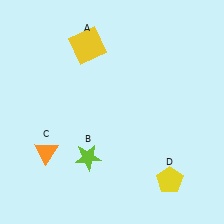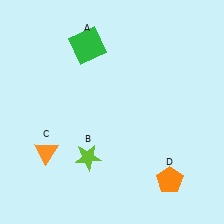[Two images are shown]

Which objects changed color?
A changed from yellow to green. D changed from yellow to orange.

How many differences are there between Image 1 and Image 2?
There are 2 differences between the two images.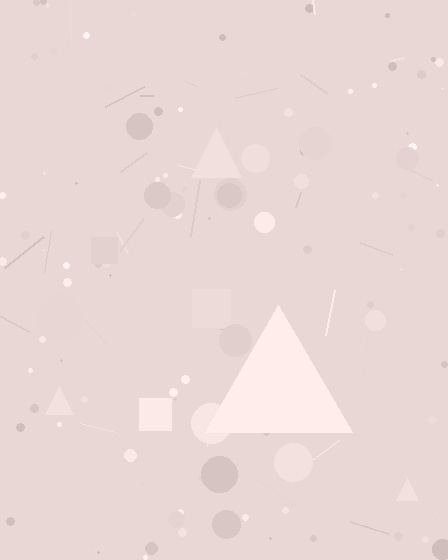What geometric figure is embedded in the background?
A triangle is embedded in the background.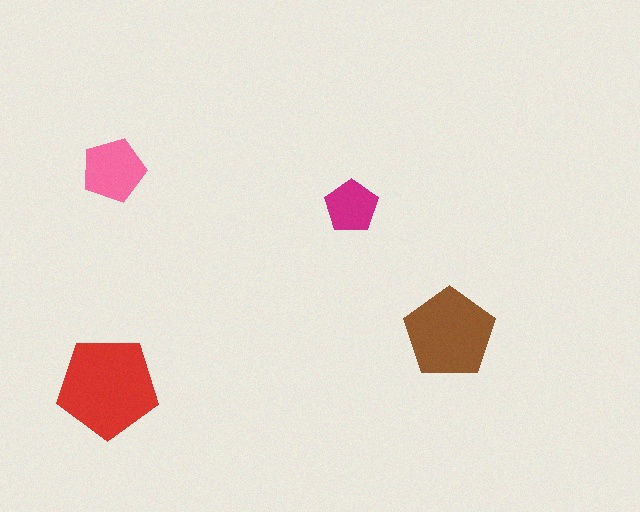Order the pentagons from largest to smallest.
the red one, the brown one, the pink one, the magenta one.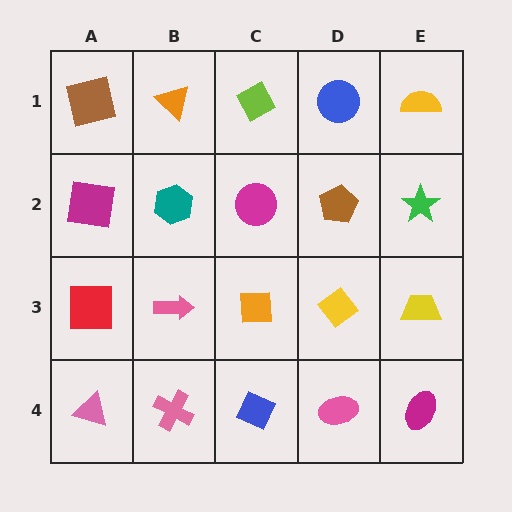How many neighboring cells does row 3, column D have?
4.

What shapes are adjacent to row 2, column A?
A brown square (row 1, column A), a red square (row 3, column A), a teal hexagon (row 2, column B).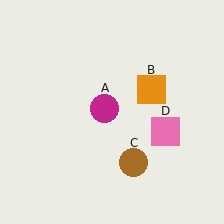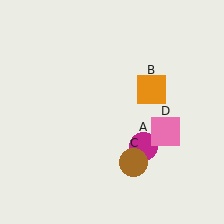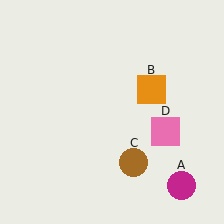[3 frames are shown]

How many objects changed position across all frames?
1 object changed position: magenta circle (object A).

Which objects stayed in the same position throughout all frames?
Orange square (object B) and brown circle (object C) and pink square (object D) remained stationary.